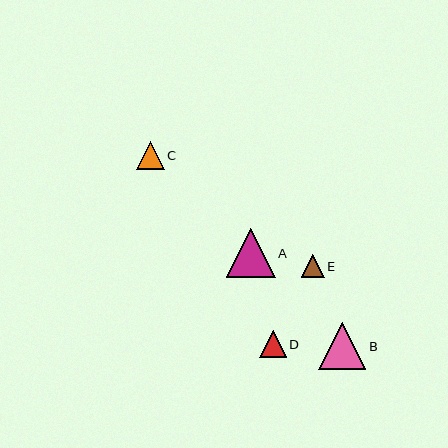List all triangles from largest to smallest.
From largest to smallest: A, B, C, D, E.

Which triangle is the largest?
Triangle A is the largest with a size of approximately 49 pixels.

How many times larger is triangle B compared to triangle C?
Triangle B is approximately 1.7 times the size of triangle C.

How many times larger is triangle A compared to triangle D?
Triangle A is approximately 1.9 times the size of triangle D.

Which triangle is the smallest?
Triangle E is the smallest with a size of approximately 23 pixels.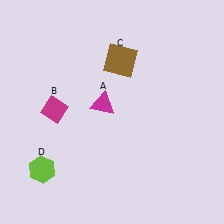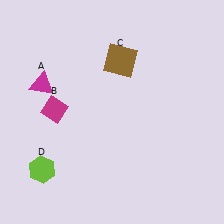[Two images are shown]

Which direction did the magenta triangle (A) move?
The magenta triangle (A) moved left.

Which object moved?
The magenta triangle (A) moved left.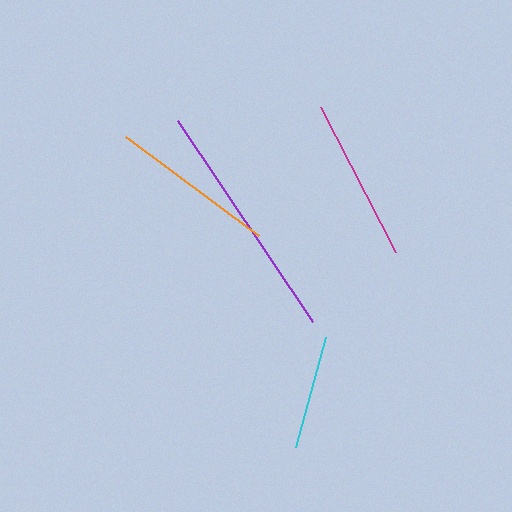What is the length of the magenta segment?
The magenta segment is approximately 163 pixels long.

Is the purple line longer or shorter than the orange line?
The purple line is longer than the orange line.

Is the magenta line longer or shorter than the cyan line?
The magenta line is longer than the cyan line.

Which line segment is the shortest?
The cyan line is the shortest at approximately 115 pixels.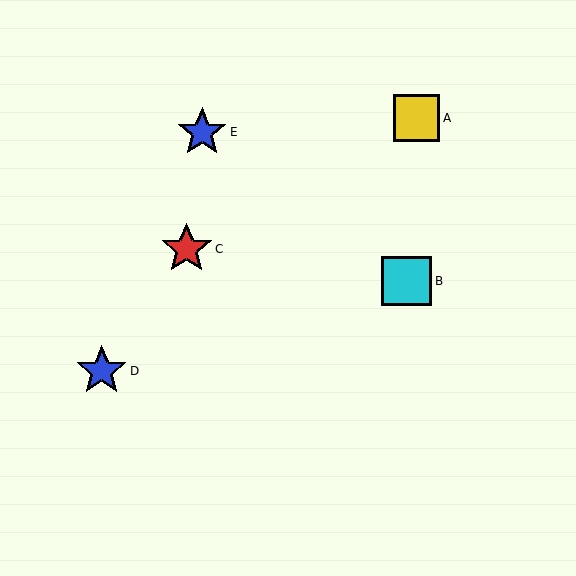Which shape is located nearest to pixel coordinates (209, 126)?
The blue star (labeled E) at (202, 132) is nearest to that location.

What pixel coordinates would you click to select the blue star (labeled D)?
Click at (102, 371) to select the blue star D.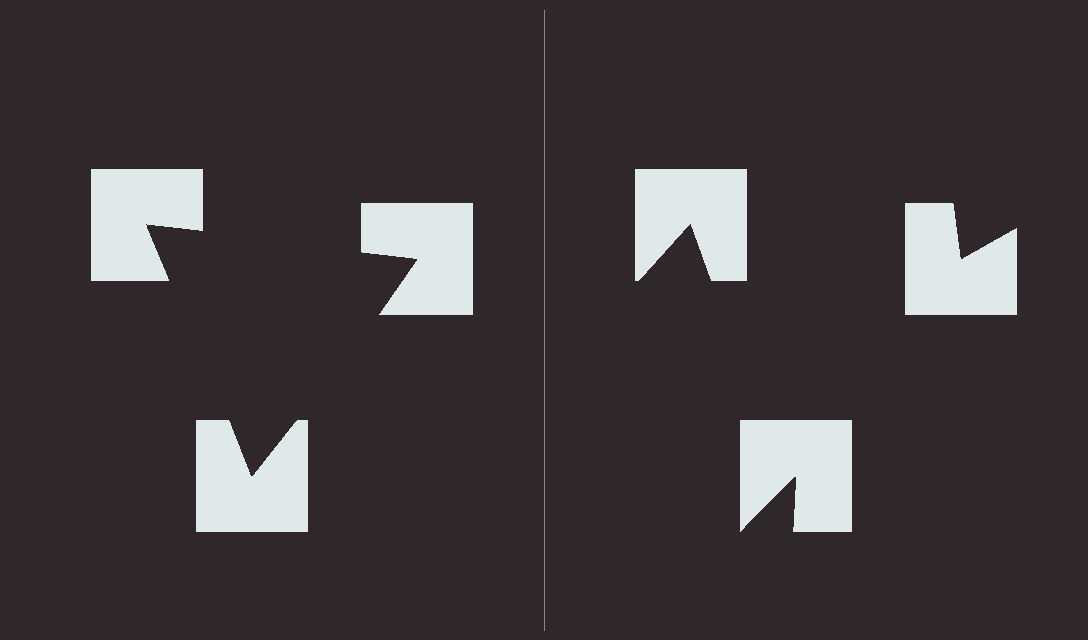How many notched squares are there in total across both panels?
6 — 3 on each side.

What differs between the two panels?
The notched squares are positioned identically on both sides; only the wedge orientations differ. On the left they align to a triangle; on the right they are misaligned.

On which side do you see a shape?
An illusory triangle appears on the left side. On the right side the wedge cuts are rotated, so no coherent shape forms.